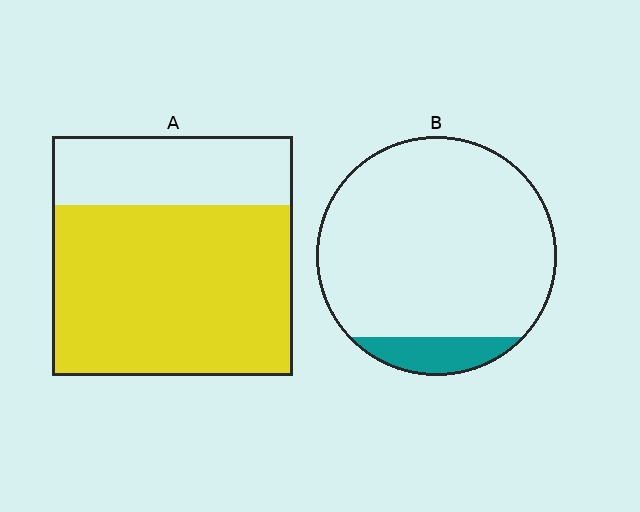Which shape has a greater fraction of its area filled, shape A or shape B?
Shape A.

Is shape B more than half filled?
No.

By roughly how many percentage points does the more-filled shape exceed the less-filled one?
By roughly 60 percentage points (A over B).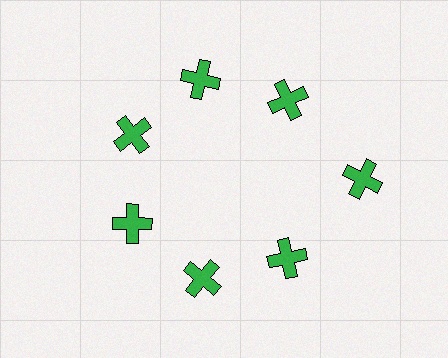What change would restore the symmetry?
The symmetry would be restored by moving it inward, back onto the ring so that all 7 crosses sit at equal angles and equal distance from the center.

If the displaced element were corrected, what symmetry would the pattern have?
It would have 7-fold rotational symmetry — the pattern would map onto itself every 51 degrees.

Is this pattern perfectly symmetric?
No. The 7 green crosses are arranged in a ring, but one element near the 3 o'clock position is pushed outward from the center, breaking the 7-fold rotational symmetry.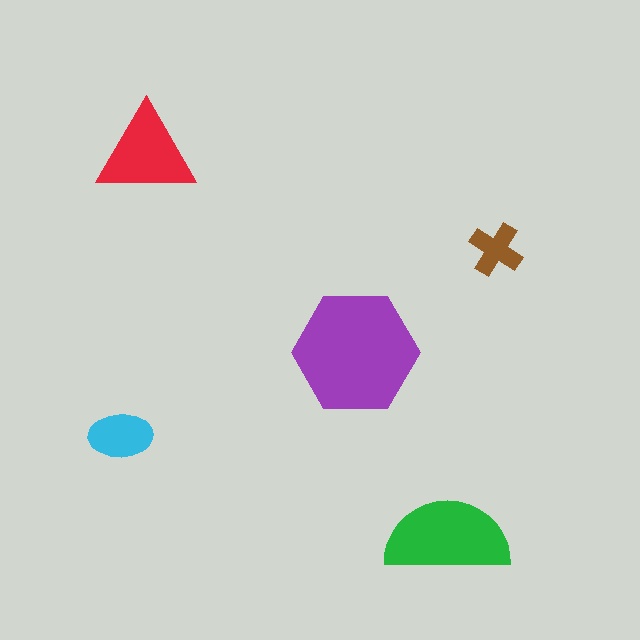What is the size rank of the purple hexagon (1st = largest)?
1st.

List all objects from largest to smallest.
The purple hexagon, the green semicircle, the red triangle, the cyan ellipse, the brown cross.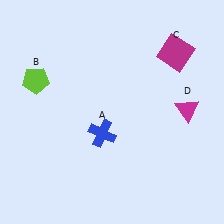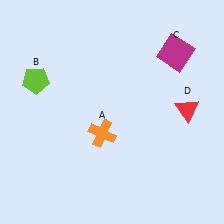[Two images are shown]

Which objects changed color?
A changed from blue to orange. D changed from magenta to red.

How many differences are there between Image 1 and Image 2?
There are 2 differences between the two images.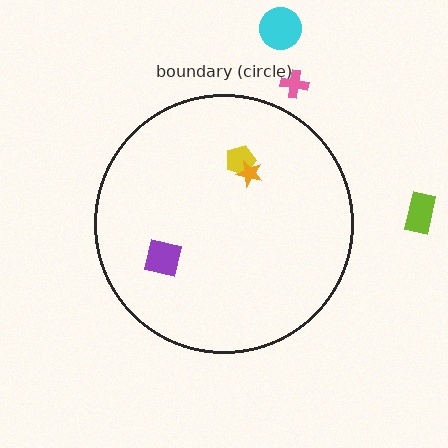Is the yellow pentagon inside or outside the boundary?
Inside.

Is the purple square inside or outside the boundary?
Inside.